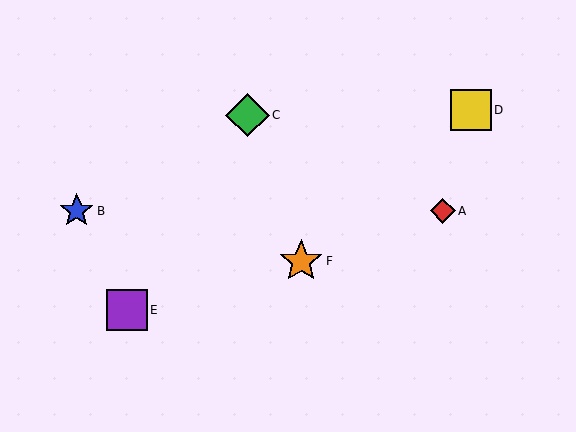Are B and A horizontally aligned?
Yes, both are at y≈211.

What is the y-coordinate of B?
Object B is at y≈211.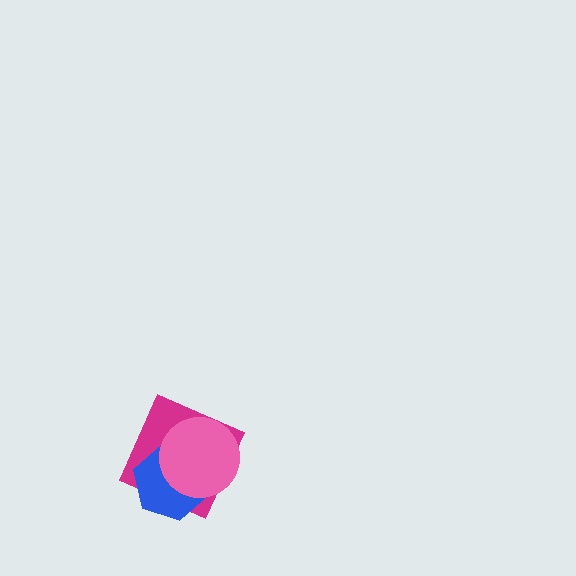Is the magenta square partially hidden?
Yes, it is partially covered by another shape.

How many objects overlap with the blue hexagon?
2 objects overlap with the blue hexagon.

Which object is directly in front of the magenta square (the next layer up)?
The blue hexagon is directly in front of the magenta square.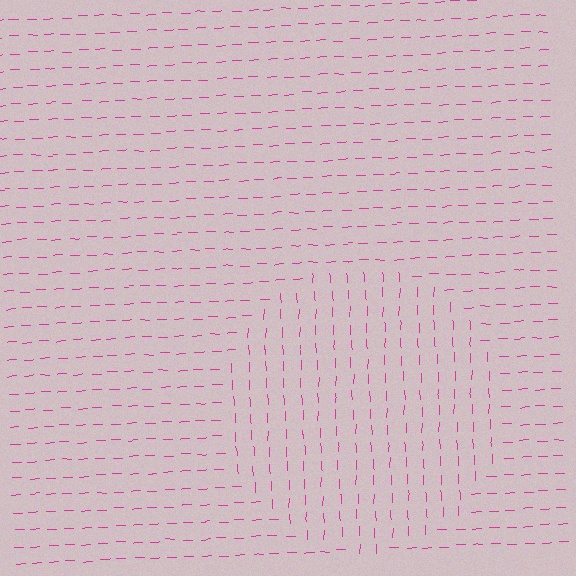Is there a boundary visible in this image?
Yes, there is a texture boundary formed by a change in line orientation.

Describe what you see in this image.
The image is filled with small magenta line segments. A circle region in the image has lines oriented differently from the surrounding lines, creating a visible texture boundary.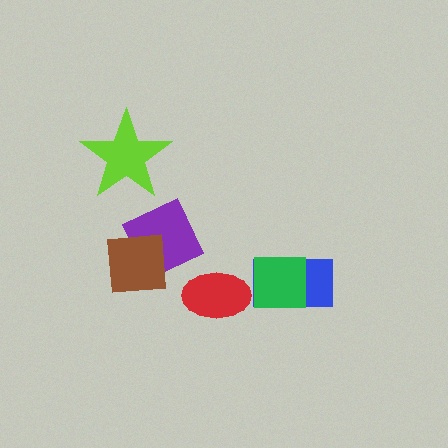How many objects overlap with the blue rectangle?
1 object overlaps with the blue rectangle.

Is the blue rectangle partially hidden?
Yes, it is partially covered by another shape.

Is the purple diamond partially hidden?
Yes, it is partially covered by another shape.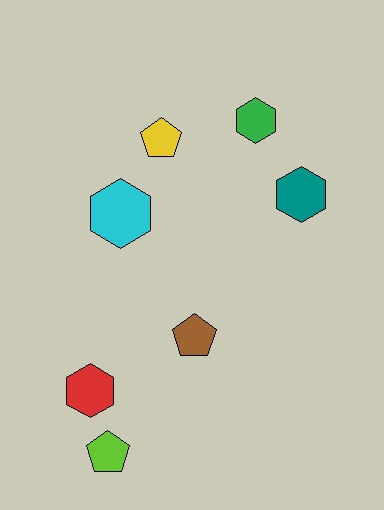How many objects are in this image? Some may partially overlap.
There are 7 objects.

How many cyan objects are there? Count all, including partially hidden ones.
There is 1 cyan object.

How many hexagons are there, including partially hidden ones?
There are 4 hexagons.